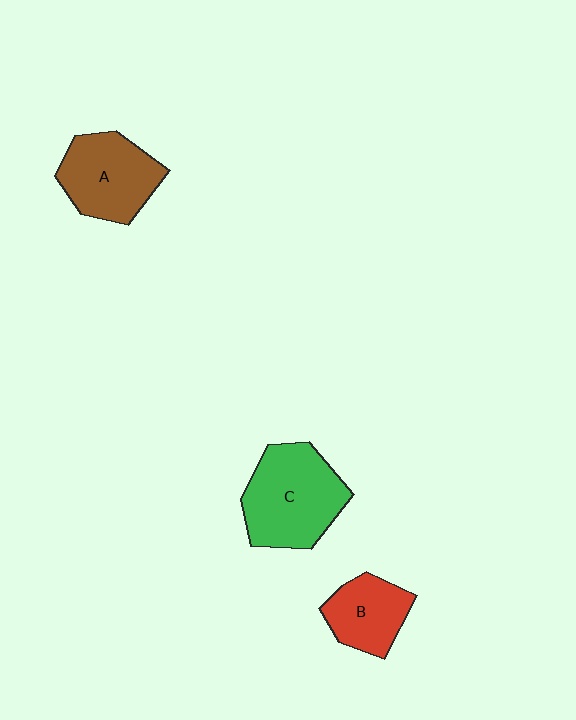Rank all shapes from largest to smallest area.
From largest to smallest: C (green), A (brown), B (red).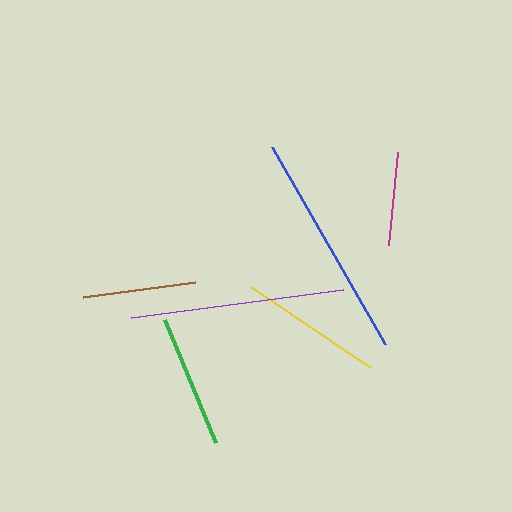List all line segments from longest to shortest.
From longest to shortest: blue, purple, yellow, green, brown, magenta.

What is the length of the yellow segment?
The yellow segment is approximately 144 pixels long.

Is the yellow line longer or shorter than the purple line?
The purple line is longer than the yellow line.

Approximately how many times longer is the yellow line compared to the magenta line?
The yellow line is approximately 1.5 times the length of the magenta line.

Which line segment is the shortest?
The magenta line is the shortest at approximately 94 pixels.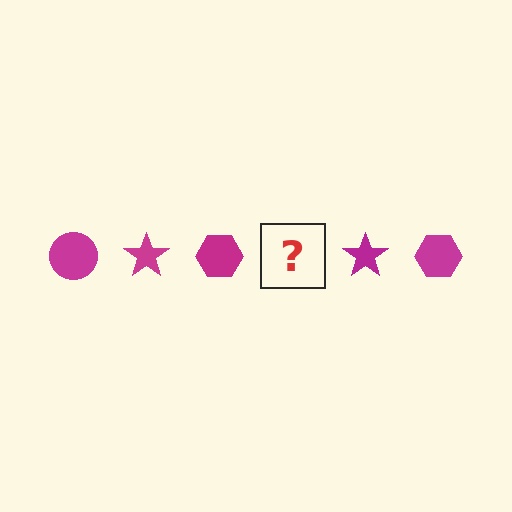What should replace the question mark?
The question mark should be replaced with a magenta circle.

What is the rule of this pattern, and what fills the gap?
The rule is that the pattern cycles through circle, star, hexagon shapes in magenta. The gap should be filled with a magenta circle.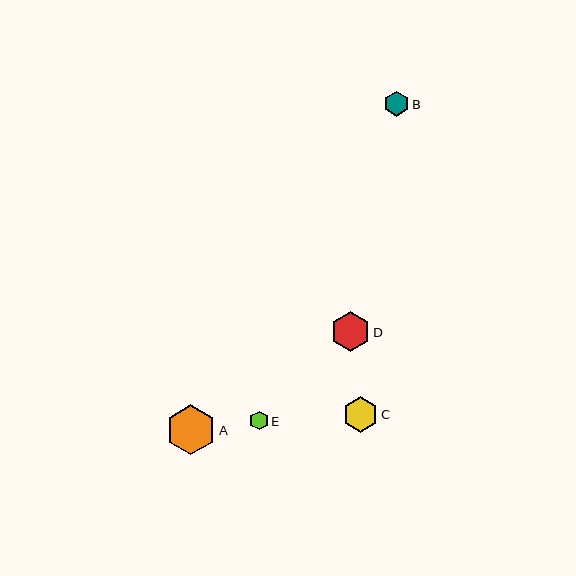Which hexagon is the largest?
Hexagon A is the largest with a size of approximately 50 pixels.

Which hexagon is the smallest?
Hexagon E is the smallest with a size of approximately 19 pixels.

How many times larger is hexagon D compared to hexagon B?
Hexagon D is approximately 1.6 times the size of hexagon B.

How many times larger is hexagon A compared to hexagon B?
Hexagon A is approximately 2.0 times the size of hexagon B.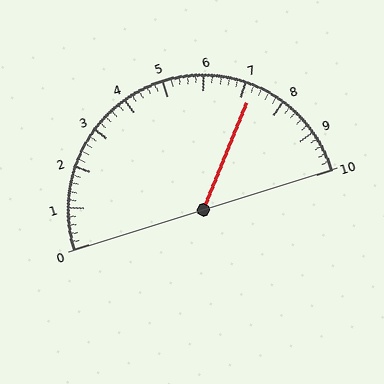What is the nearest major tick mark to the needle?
The nearest major tick mark is 7.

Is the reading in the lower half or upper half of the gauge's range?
The reading is in the upper half of the range (0 to 10).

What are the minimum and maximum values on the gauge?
The gauge ranges from 0 to 10.